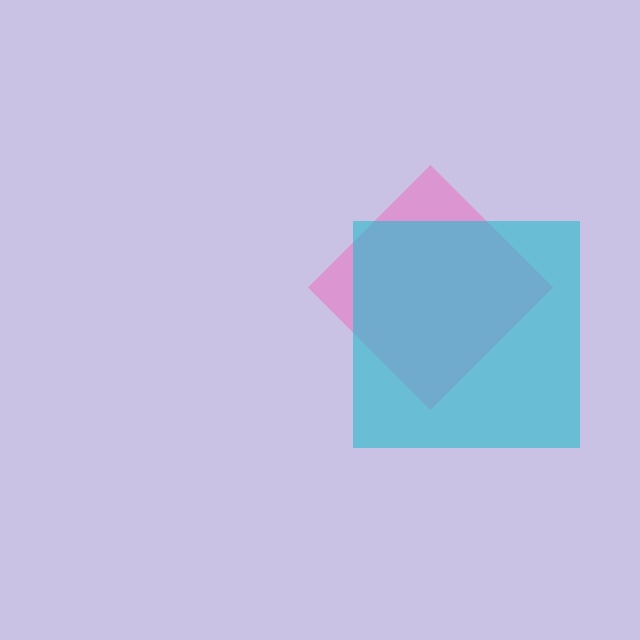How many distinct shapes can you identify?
There are 2 distinct shapes: a pink diamond, a cyan square.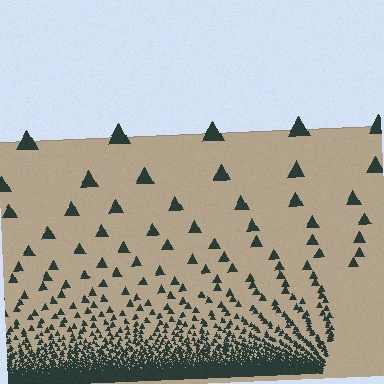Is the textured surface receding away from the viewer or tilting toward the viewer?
The surface appears to tilt toward the viewer. Texture elements get larger and sparser toward the top.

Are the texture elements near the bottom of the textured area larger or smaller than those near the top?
Smaller. The gradient is inverted — elements near the bottom are smaller and denser.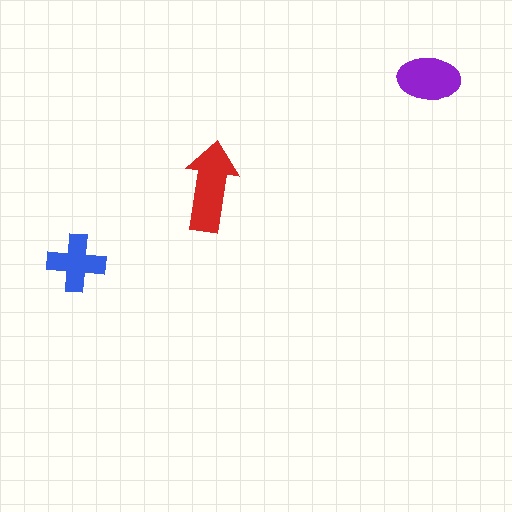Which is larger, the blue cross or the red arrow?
The red arrow.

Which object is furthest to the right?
The purple ellipse is rightmost.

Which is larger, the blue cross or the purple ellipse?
The purple ellipse.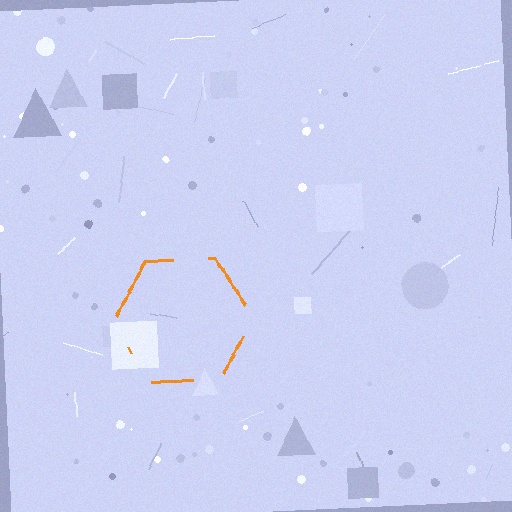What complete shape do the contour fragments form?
The contour fragments form a hexagon.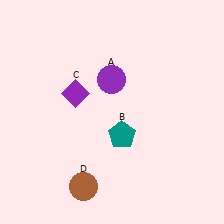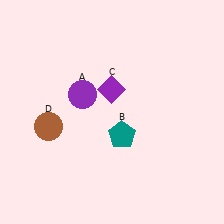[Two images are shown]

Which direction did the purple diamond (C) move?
The purple diamond (C) moved right.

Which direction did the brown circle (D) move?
The brown circle (D) moved up.